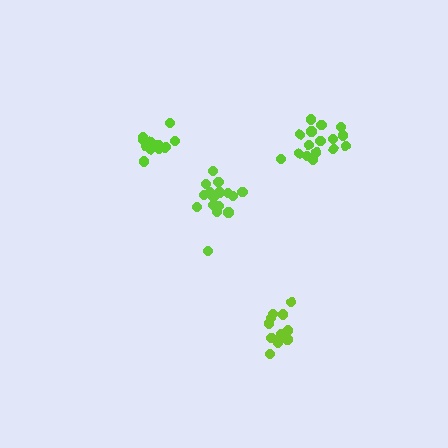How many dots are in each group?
Group 1: 16 dots, Group 2: 12 dots, Group 3: 11 dots, Group 4: 16 dots (55 total).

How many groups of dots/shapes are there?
There are 4 groups.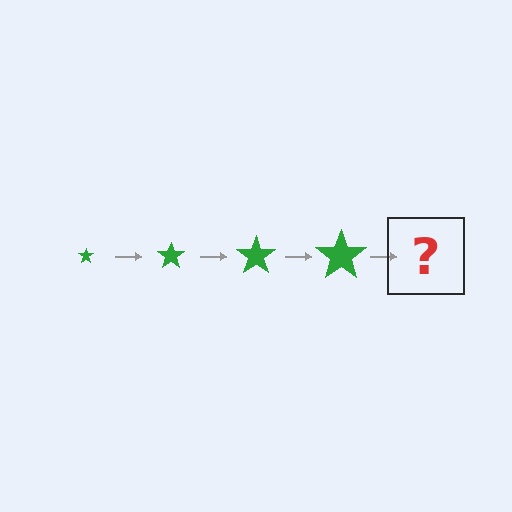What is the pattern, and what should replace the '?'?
The pattern is that the star gets progressively larger each step. The '?' should be a green star, larger than the previous one.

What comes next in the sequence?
The next element should be a green star, larger than the previous one.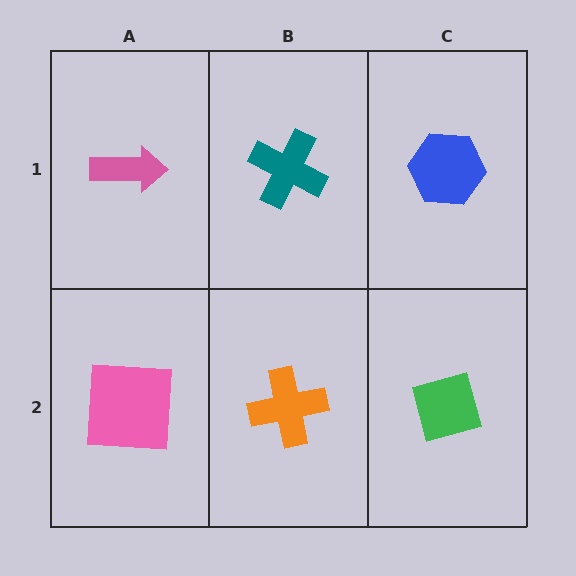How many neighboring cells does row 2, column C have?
2.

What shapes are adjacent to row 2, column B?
A teal cross (row 1, column B), a pink square (row 2, column A), a green diamond (row 2, column C).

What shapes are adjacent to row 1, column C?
A green diamond (row 2, column C), a teal cross (row 1, column B).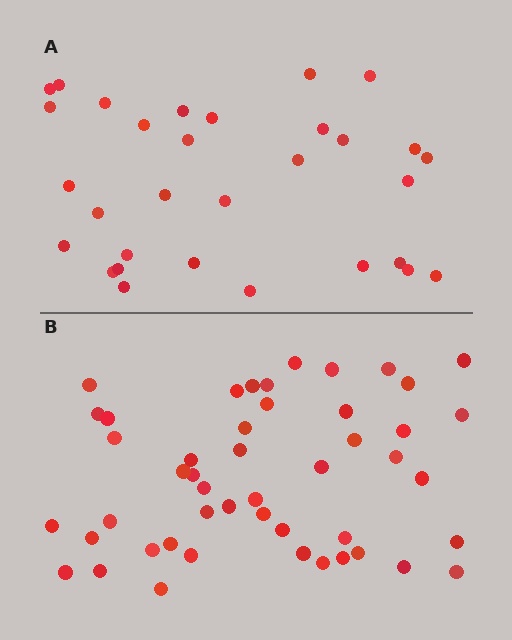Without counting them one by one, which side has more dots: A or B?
Region B (the bottom region) has more dots.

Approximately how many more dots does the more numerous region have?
Region B has approximately 15 more dots than region A.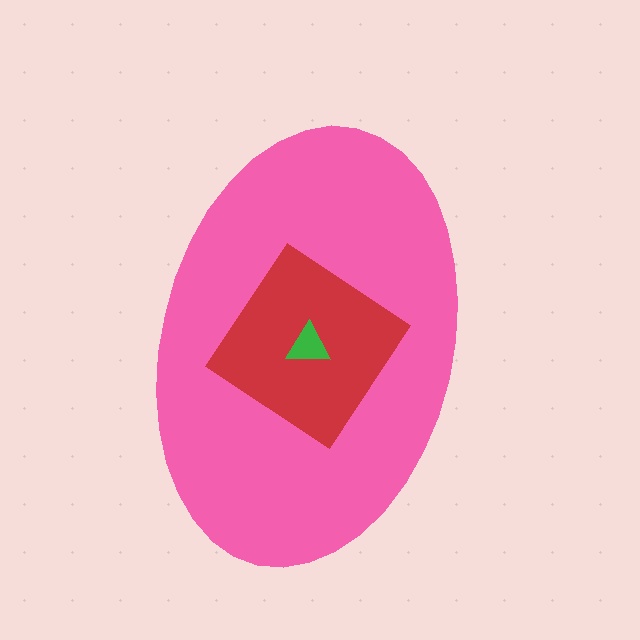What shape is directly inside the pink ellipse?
The red diamond.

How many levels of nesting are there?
3.